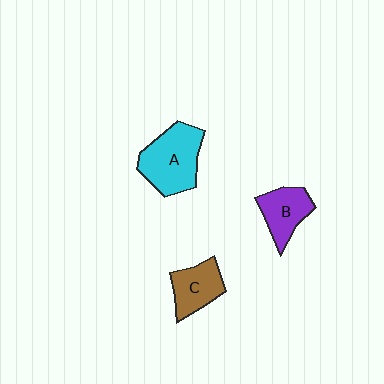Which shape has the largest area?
Shape A (cyan).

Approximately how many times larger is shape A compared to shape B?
Approximately 1.5 times.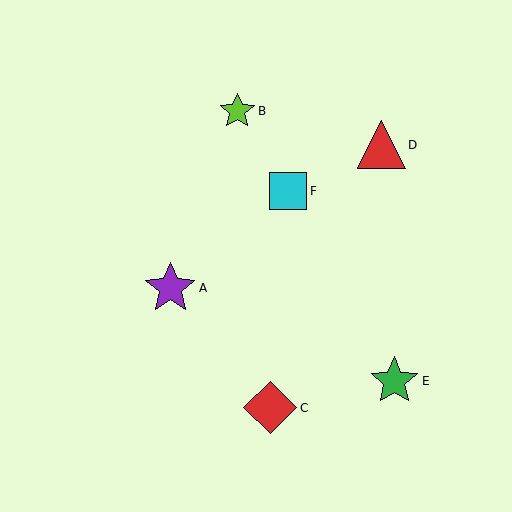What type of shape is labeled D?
Shape D is a red triangle.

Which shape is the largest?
The red diamond (labeled C) is the largest.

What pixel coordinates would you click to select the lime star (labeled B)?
Click at (237, 111) to select the lime star B.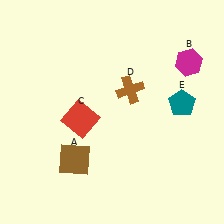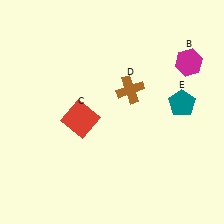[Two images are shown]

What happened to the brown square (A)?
The brown square (A) was removed in Image 2. It was in the bottom-left area of Image 1.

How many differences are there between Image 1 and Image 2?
There is 1 difference between the two images.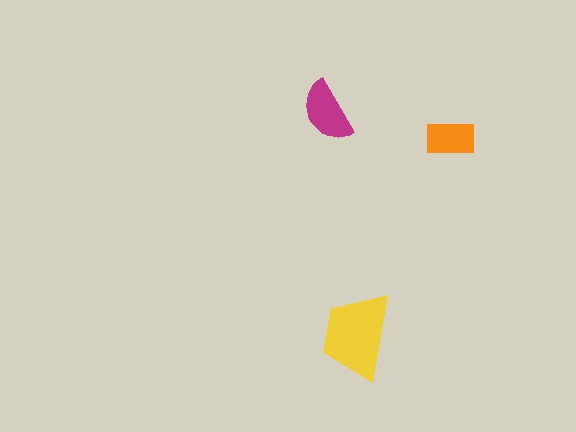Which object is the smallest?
The orange rectangle.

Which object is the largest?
The yellow trapezoid.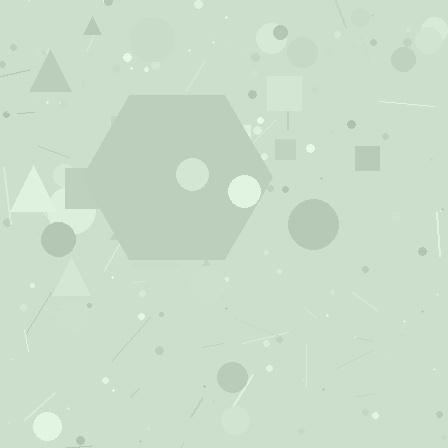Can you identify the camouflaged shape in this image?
The camouflaged shape is a hexagon.